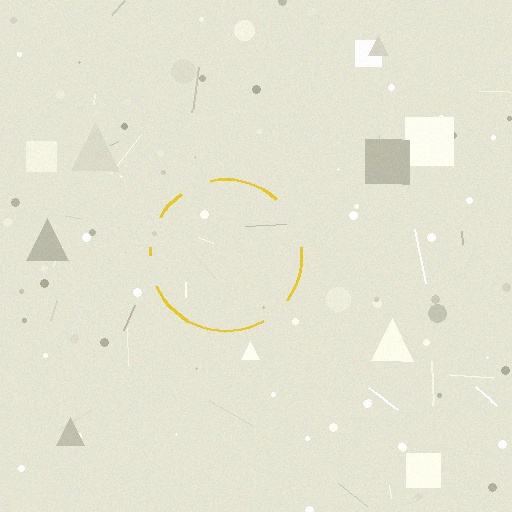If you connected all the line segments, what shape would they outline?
They would outline a circle.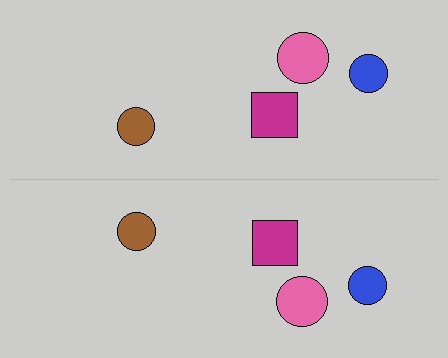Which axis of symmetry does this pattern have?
The pattern has a horizontal axis of symmetry running through the center of the image.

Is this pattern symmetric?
Yes, this pattern has bilateral (reflection) symmetry.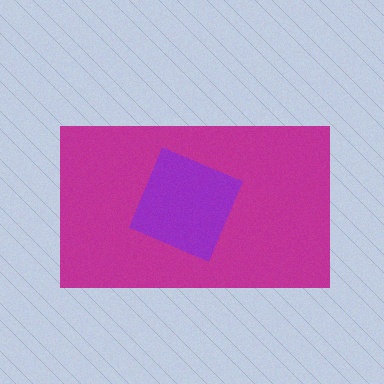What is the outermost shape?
The magenta rectangle.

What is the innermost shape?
The purple square.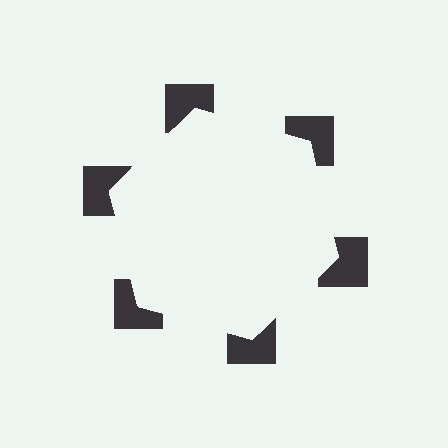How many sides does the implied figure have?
6 sides.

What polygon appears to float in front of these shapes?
An illusory hexagon — its edges are inferred from the aligned wedge cuts in the notched squares, not physically drawn.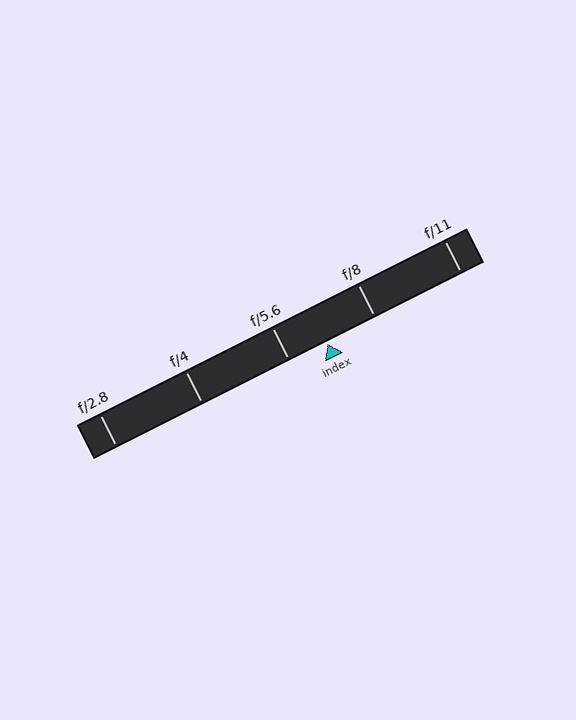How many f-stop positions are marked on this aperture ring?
There are 5 f-stop positions marked.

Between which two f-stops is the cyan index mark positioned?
The index mark is between f/5.6 and f/8.